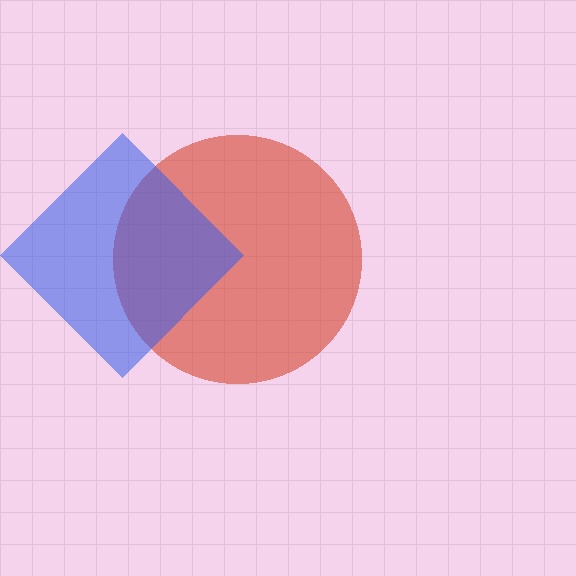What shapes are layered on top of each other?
The layered shapes are: a red circle, a blue diamond.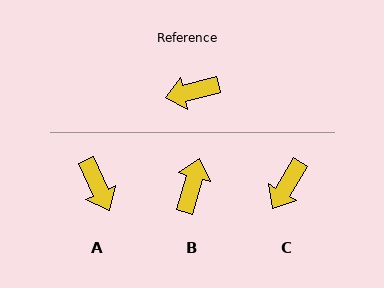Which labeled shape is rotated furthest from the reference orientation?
B, about 119 degrees away.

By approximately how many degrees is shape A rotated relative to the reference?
Approximately 102 degrees counter-clockwise.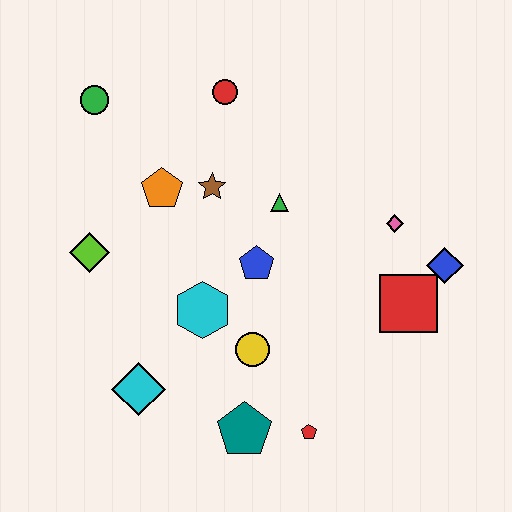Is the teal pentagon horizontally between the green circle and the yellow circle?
Yes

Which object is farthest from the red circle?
The red pentagon is farthest from the red circle.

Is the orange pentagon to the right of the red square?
No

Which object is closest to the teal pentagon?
The red pentagon is closest to the teal pentagon.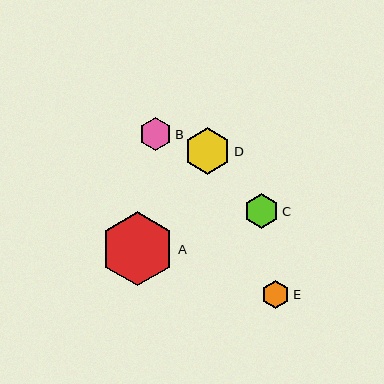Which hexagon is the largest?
Hexagon A is the largest with a size of approximately 74 pixels.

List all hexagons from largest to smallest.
From largest to smallest: A, D, C, B, E.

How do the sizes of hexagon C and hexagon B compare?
Hexagon C and hexagon B are approximately the same size.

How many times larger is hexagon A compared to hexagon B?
Hexagon A is approximately 2.3 times the size of hexagon B.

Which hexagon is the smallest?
Hexagon E is the smallest with a size of approximately 28 pixels.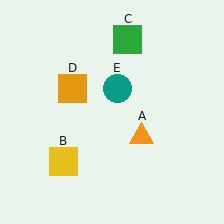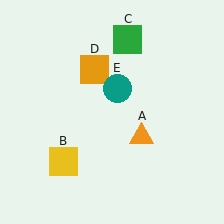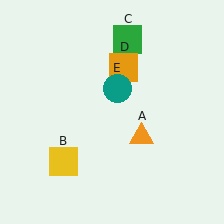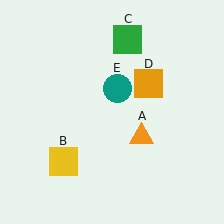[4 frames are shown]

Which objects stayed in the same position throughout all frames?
Orange triangle (object A) and yellow square (object B) and green square (object C) and teal circle (object E) remained stationary.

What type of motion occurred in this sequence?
The orange square (object D) rotated clockwise around the center of the scene.